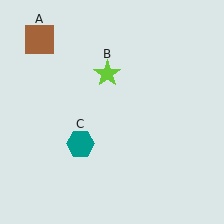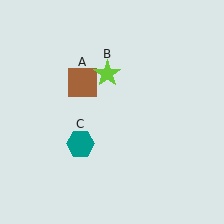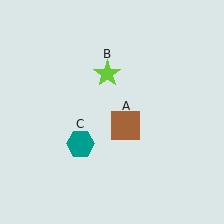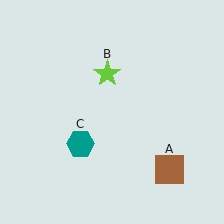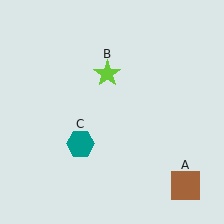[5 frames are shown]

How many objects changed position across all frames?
1 object changed position: brown square (object A).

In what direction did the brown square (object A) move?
The brown square (object A) moved down and to the right.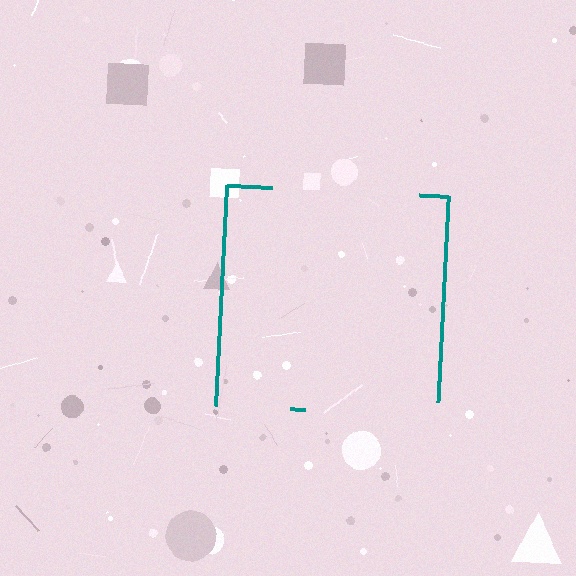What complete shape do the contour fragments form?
The contour fragments form a square.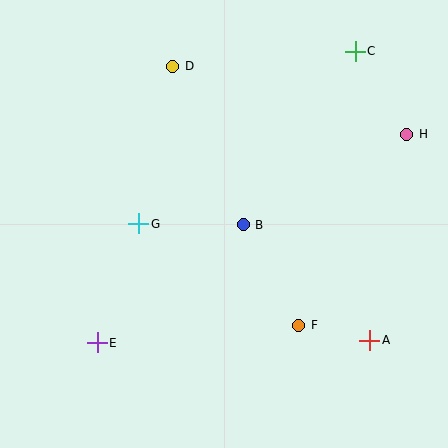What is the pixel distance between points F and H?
The distance between F and H is 219 pixels.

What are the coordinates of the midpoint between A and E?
The midpoint between A and E is at (234, 342).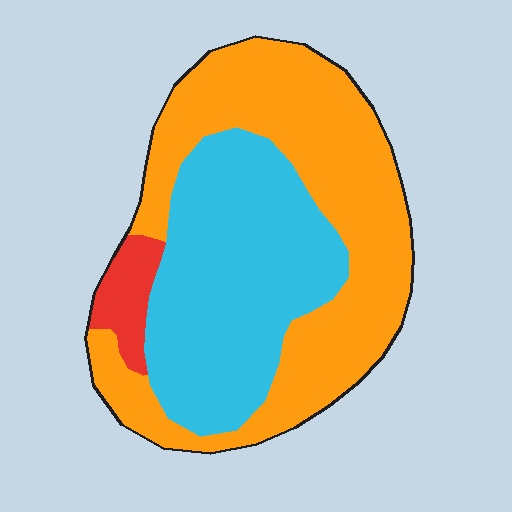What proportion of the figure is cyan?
Cyan takes up about two fifths (2/5) of the figure.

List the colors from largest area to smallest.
From largest to smallest: orange, cyan, red.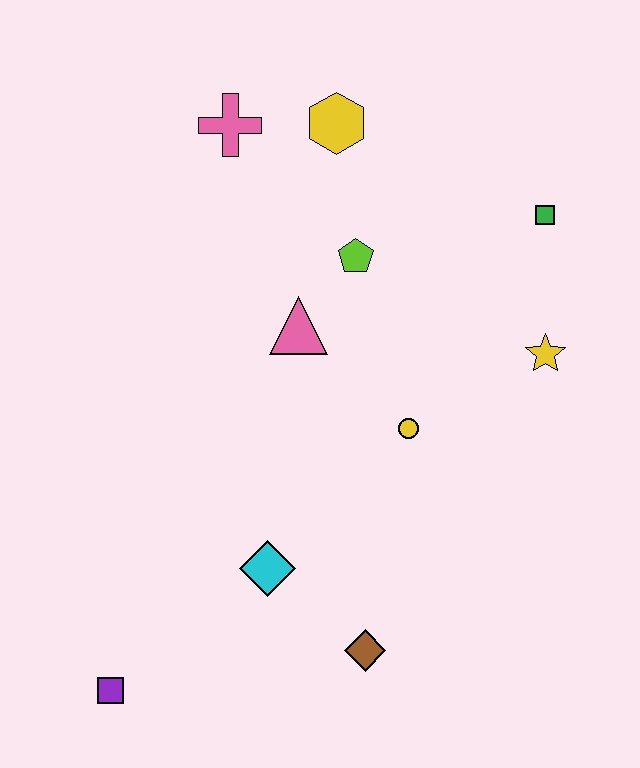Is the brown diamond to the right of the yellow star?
No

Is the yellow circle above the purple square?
Yes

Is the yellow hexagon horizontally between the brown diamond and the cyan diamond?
Yes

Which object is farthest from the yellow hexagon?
The purple square is farthest from the yellow hexagon.